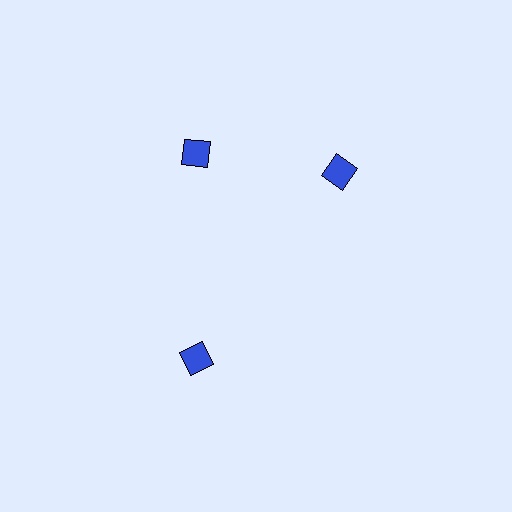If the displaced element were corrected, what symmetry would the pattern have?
It would have 3-fold rotational symmetry — the pattern would map onto itself every 120 degrees.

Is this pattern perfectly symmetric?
No. The 3 blue diamonds are arranged in a ring, but one element near the 3 o'clock position is rotated out of alignment along the ring, breaking the 3-fold rotational symmetry.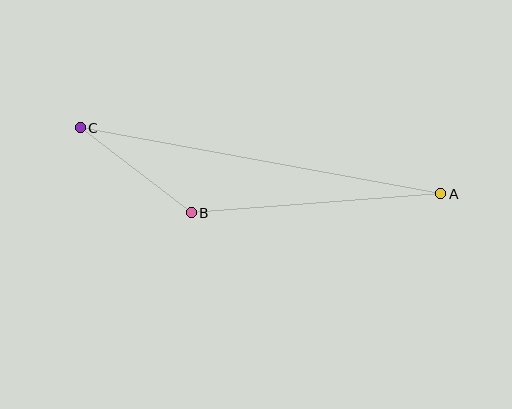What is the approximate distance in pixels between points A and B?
The distance between A and B is approximately 250 pixels.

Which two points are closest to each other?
Points B and C are closest to each other.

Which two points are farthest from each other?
Points A and C are farthest from each other.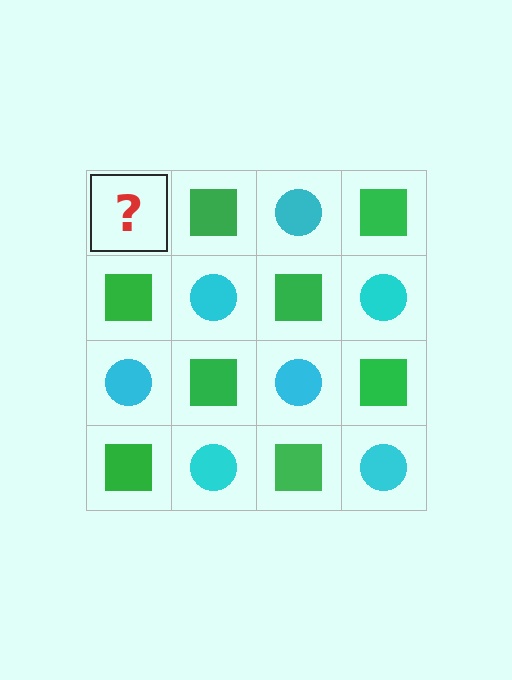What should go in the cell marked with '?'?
The missing cell should contain a cyan circle.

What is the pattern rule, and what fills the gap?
The rule is that it alternates cyan circle and green square in a checkerboard pattern. The gap should be filled with a cyan circle.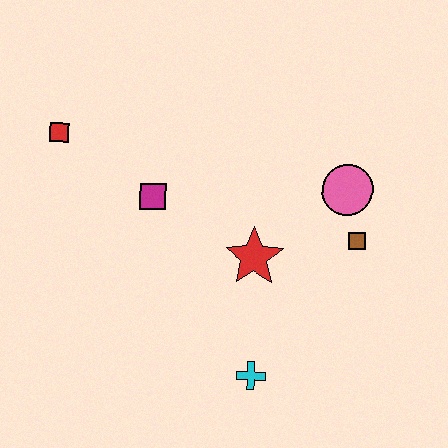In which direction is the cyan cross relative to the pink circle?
The cyan cross is below the pink circle.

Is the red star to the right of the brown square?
No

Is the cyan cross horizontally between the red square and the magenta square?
No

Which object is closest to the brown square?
The pink circle is closest to the brown square.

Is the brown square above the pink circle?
No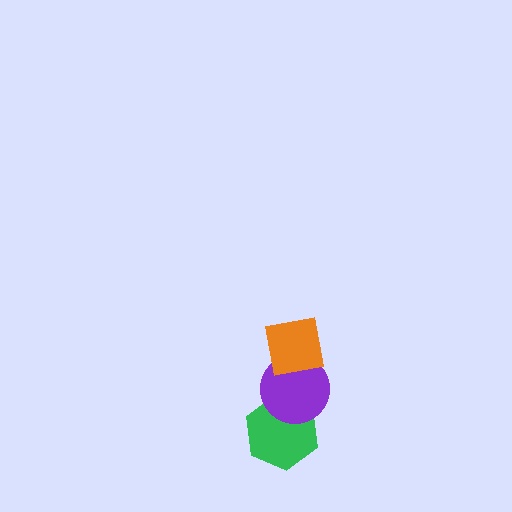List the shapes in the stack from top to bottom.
From top to bottom: the orange square, the purple circle, the green hexagon.